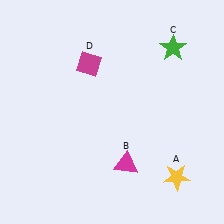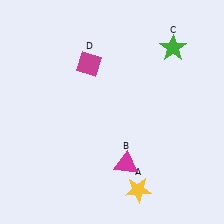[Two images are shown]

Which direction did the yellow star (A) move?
The yellow star (A) moved left.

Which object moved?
The yellow star (A) moved left.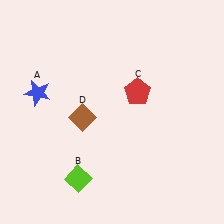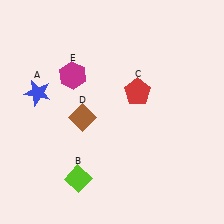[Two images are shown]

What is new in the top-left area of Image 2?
A magenta hexagon (E) was added in the top-left area of Image 2.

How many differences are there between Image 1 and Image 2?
There is 1 difference between the two images.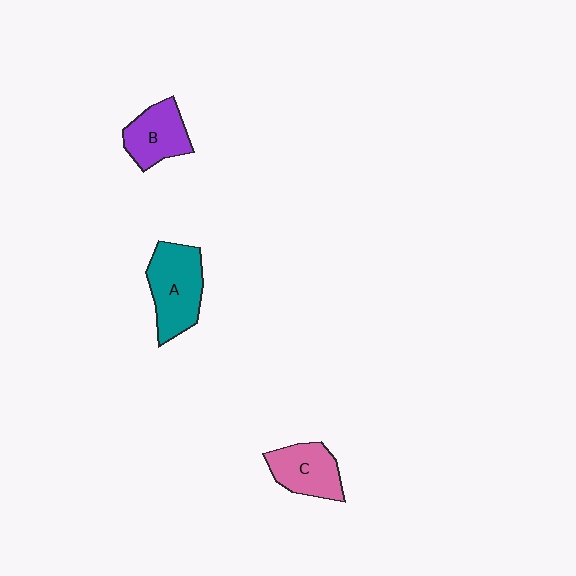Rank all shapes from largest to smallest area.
From largest to smallest: A (teal), C (pink), B (purple).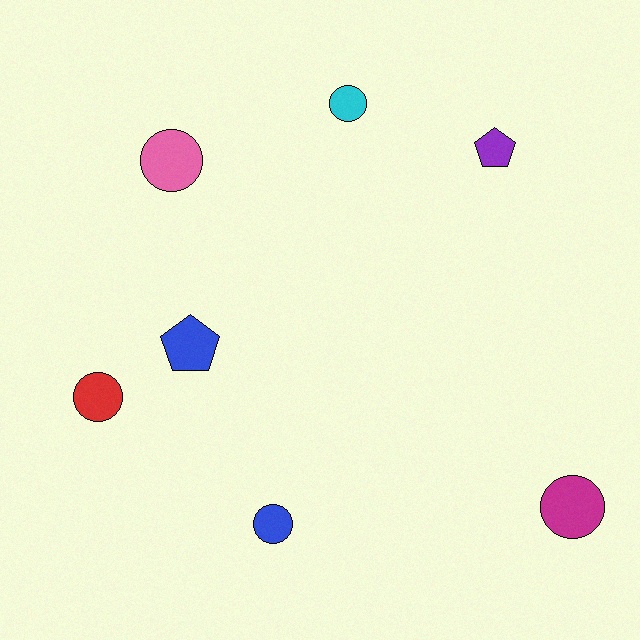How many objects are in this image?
There are 7 objects.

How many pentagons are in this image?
There are 2 pentagons.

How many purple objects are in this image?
There is 1 purple object.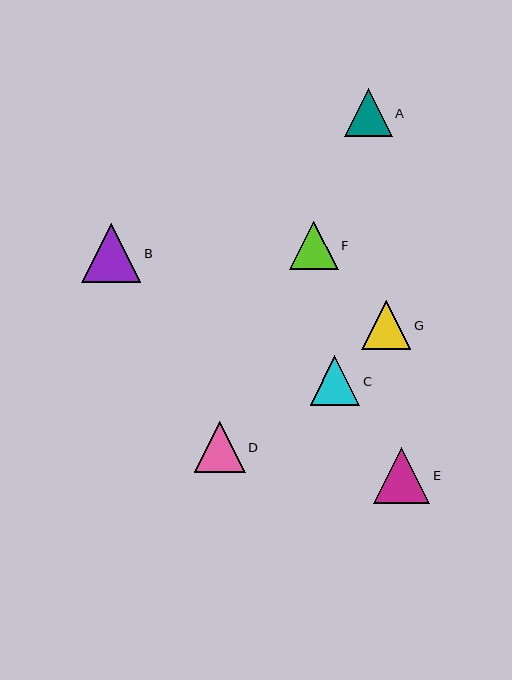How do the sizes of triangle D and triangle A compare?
Triangle D and triangle A are approximately the same size.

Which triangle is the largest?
Triangle B is the largest with a size of approximately 59 pixels.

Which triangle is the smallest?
Triangle A is the smallest with a size of approximately 47 pixels.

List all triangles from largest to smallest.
From largest to smallest: B, E, D, C, G, F, A.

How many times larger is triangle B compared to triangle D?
Triangle B is approximately 1.2 times the size of triangle D.